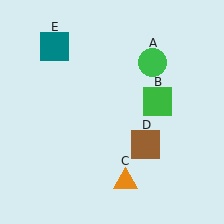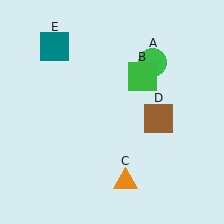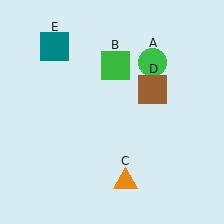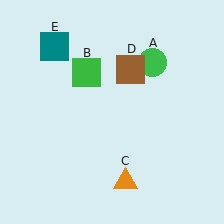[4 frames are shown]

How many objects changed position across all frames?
2 objects changed position: green square (object B), brown square (object D).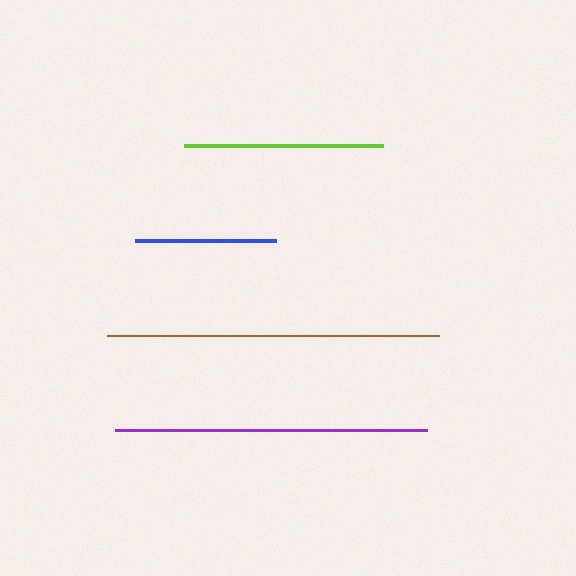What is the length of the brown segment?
The brown segment is approximately 332 pixels long.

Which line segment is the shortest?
The blue line is the shortest at approximately 141 pixels.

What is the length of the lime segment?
The lime segment is approximately 199 pixels long.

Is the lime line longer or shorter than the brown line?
The brown line is longer than the lime line.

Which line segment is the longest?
The brown line is the longest at approximately 332 pixels.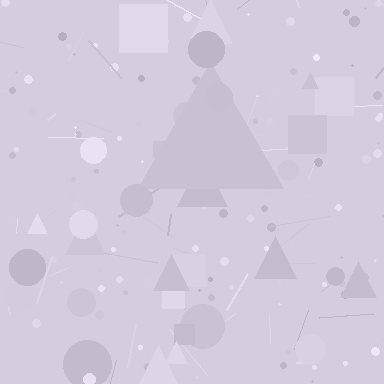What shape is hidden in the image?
A triangle is hidden in the image.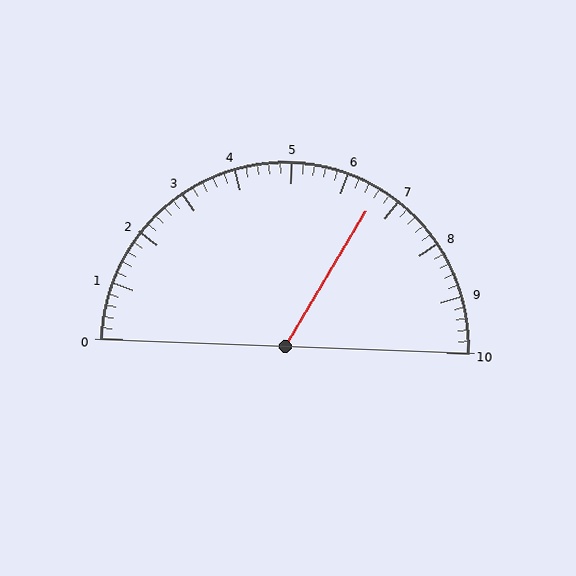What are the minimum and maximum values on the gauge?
The gauge ranges from 0 to 10.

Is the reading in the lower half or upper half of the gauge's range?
The reading is in the upper half of the range (0 to 10).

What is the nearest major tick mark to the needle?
The nearest major tick mark is 7.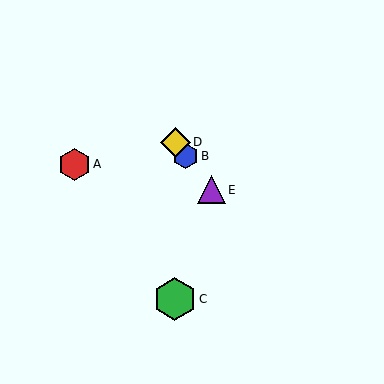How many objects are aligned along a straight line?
3 objects (B, D, E) are aligned along a straight line.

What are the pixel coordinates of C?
Object C is at (175, 299).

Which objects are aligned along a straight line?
Objects B, D, E are aligned along a straight line.